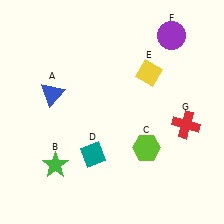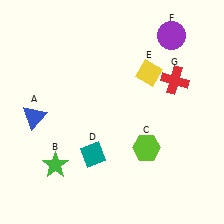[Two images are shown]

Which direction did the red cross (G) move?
The red cross (G) moved up.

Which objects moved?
The objects that moved are: the blue triangle (A), the red cross (G).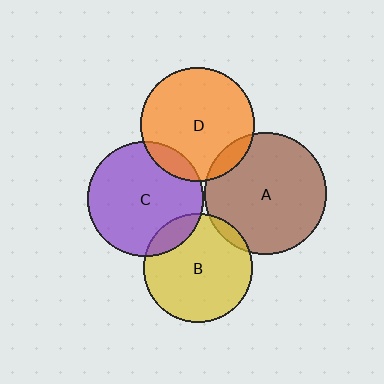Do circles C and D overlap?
Yes.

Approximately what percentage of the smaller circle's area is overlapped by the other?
Approximately 10%.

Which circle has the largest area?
Circle A (brown).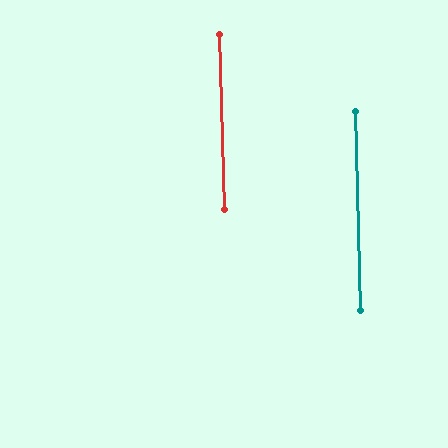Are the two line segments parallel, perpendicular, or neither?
Parallel — their directions differ by only 0.1°.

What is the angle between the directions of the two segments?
Approximately 0 degrees.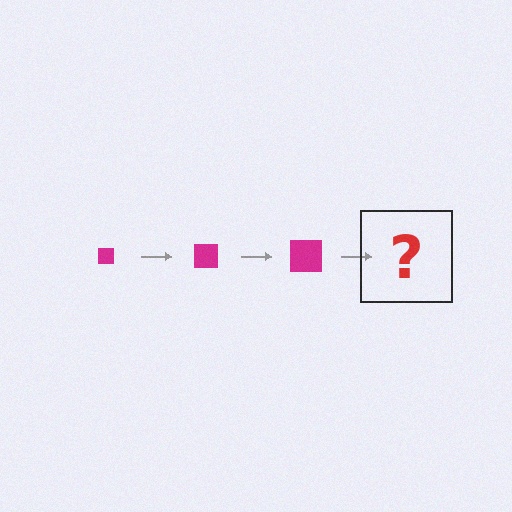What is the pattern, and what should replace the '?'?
The pattern is that the square gets progressively larger each step. The '?' should be a magenta square, larger than the previous one.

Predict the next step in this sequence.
The next step is a magenta square, larger than the previous one.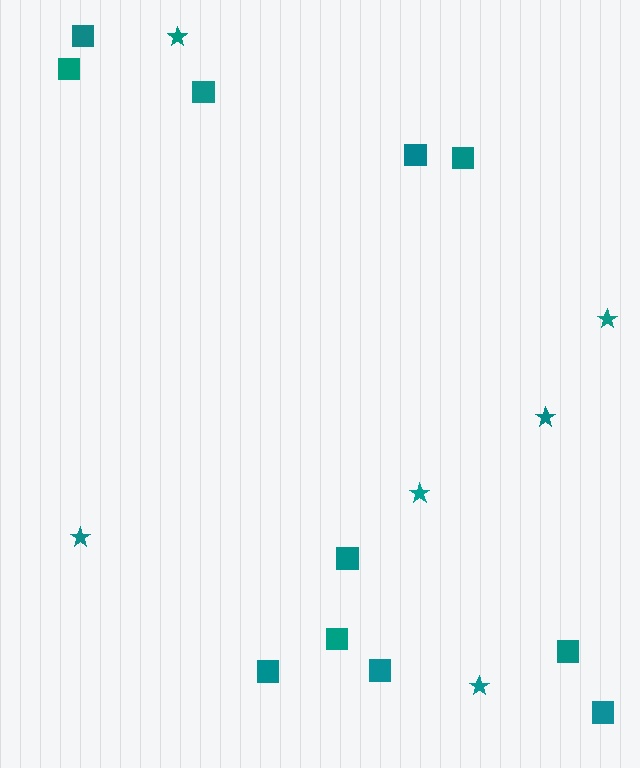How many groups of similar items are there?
There are 2 groups: one group of stars (6) and one group of squares (11).